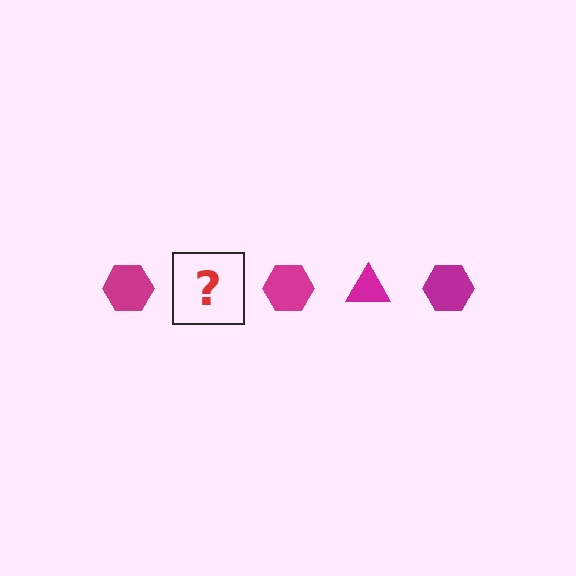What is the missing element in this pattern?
The missing element is a magenta triangle.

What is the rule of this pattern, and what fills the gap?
The rule is that the pattern cycles through hexagon, triangle shapes in magenta. The gap should be filled with a magenta triangle.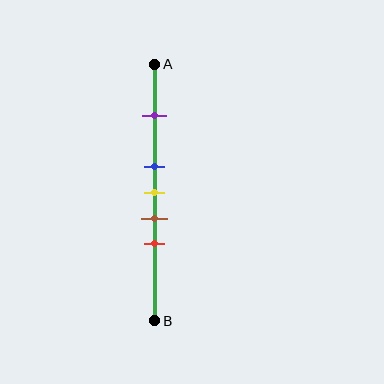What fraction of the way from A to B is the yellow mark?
The yellow mark is approximately 50% (0.5) of the way from A to B.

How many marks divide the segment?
There are 5 marks dividing the segment.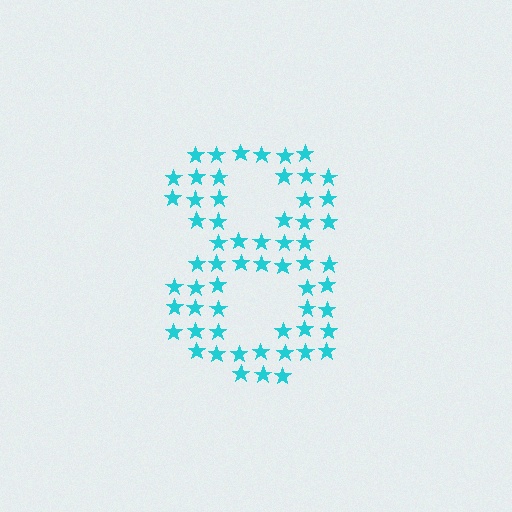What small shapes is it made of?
It is made of small stars.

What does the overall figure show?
The overall figure shows the digit 8.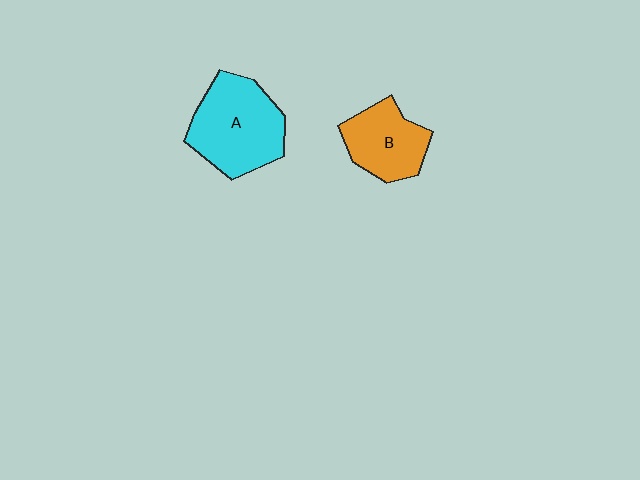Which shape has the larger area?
Shape A (cyan).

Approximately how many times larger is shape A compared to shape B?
Approximately 1.5 times.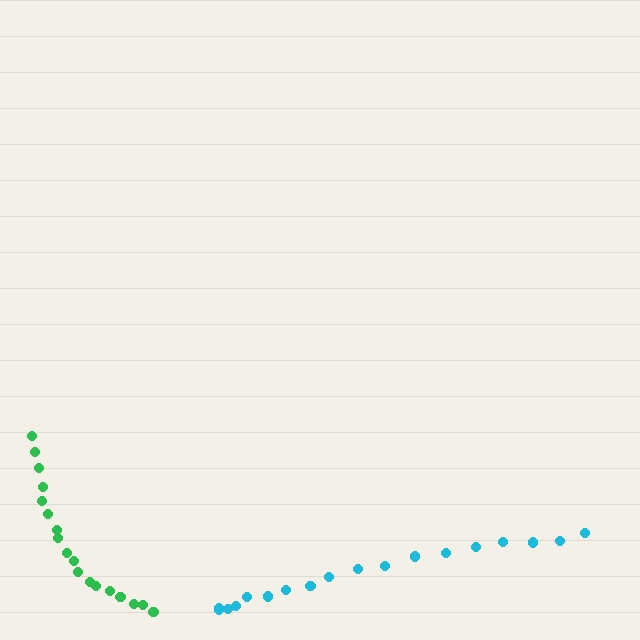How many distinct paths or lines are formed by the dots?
There are 2 distinct paths.